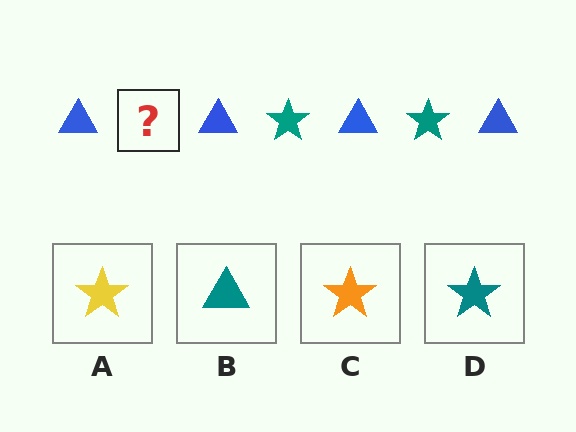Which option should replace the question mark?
Option D.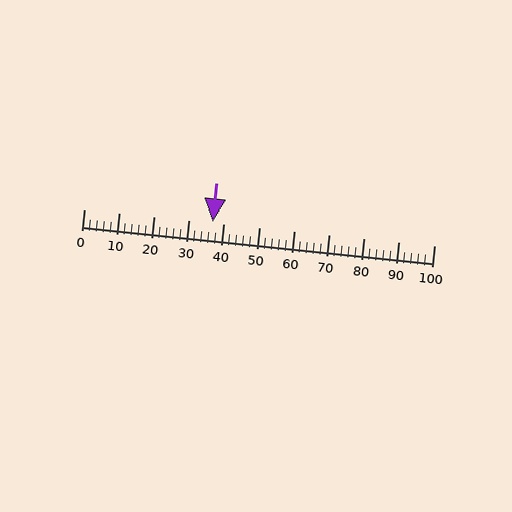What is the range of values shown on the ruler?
The ruler shows values from 0 to 100.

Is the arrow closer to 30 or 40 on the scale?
The arrow is closer to 40.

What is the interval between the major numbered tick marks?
The major tick marks are spaced 10 units apart.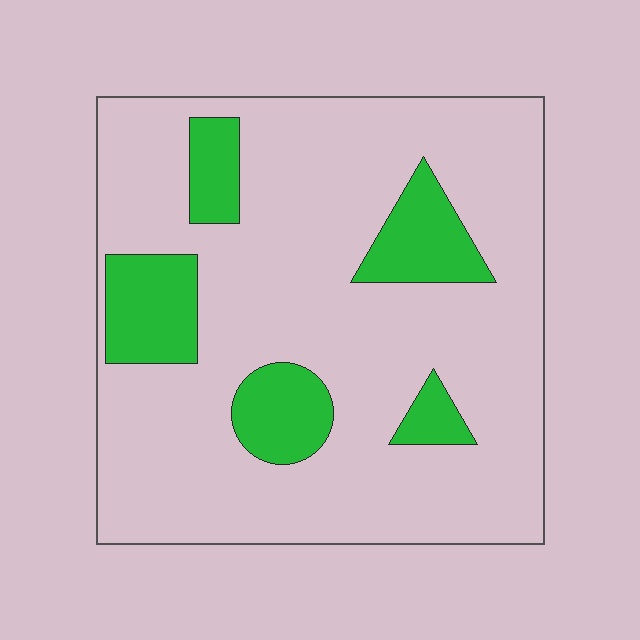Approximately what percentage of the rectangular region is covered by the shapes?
Approximately 20%.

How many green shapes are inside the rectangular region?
5.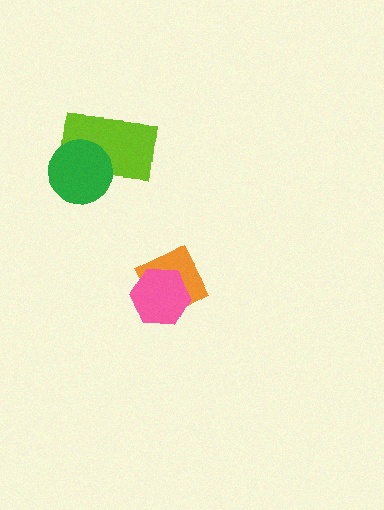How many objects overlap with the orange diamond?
1 object overlaps with the orange diamond.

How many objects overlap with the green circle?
1 object overlaps with the green circle.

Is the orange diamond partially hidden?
Yes, it is partially covered by another shape.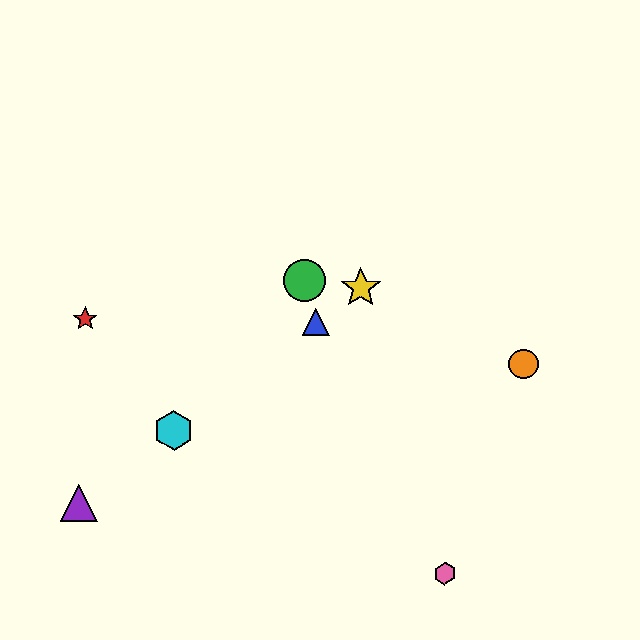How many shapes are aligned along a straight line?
4 shapes (the blue triangle, the yellow star, the purple triangle, the cyan hexagon) are aligned along a straight line.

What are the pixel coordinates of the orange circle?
The orange circle is at (524, 364).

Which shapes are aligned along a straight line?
The blue triangle, the yellow star, the purple triangle, the cyan hexagon are aligned along a straight line.